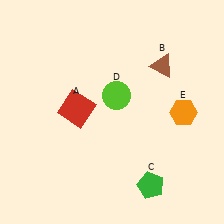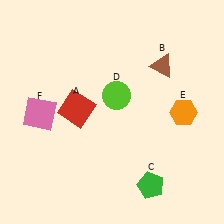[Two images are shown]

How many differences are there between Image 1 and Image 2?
There is 1 difference between the two images.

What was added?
A pink square (F) was added in Image 2.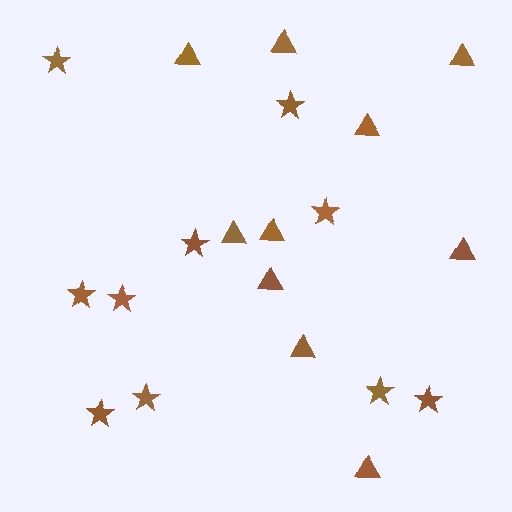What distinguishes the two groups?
There are 2 groups: one group of stars (10) and one group of triangles (10).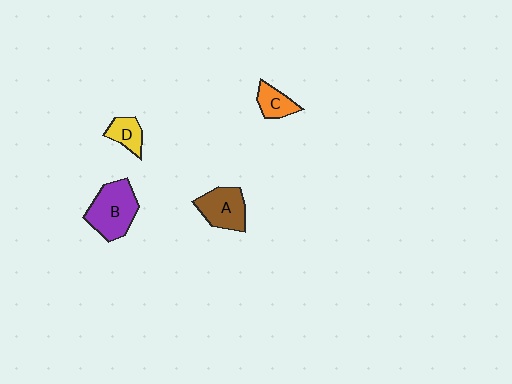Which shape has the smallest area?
Shape D (yellow).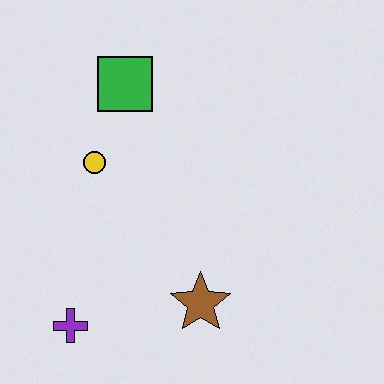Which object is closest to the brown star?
The purple cross is closest to the brown star.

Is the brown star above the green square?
No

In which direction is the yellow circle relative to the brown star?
The yellow circle is above the brown star.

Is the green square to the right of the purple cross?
Yes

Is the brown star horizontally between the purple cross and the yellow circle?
No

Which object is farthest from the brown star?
The green square is farthest from the brown star.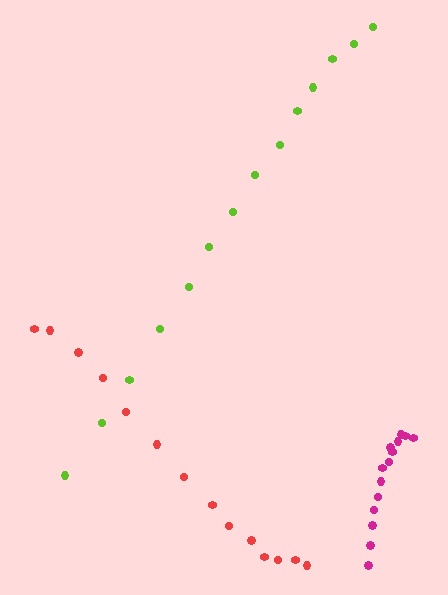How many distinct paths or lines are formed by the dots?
There are 3 distinct paths.